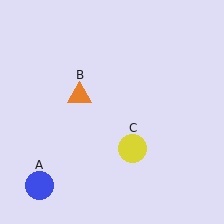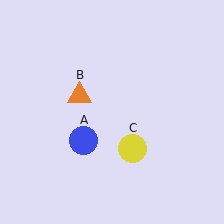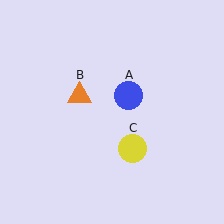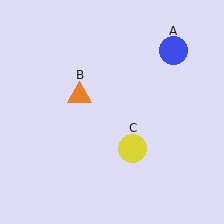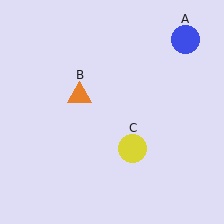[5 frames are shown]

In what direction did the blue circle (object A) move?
The blue circle (object A) moved up and to the right.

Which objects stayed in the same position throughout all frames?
Orange triangle (object B) and yellow circle (object C) remained stationary.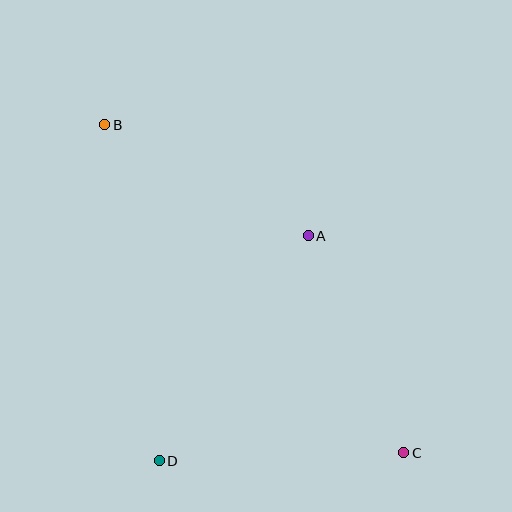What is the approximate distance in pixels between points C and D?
The distance between C and D is approximately 245 pixels.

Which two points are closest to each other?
Points A and B are closest to each other.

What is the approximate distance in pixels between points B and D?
The distance between B and D is approximately 340 pixels.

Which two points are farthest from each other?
Points B and C are farthest from each other.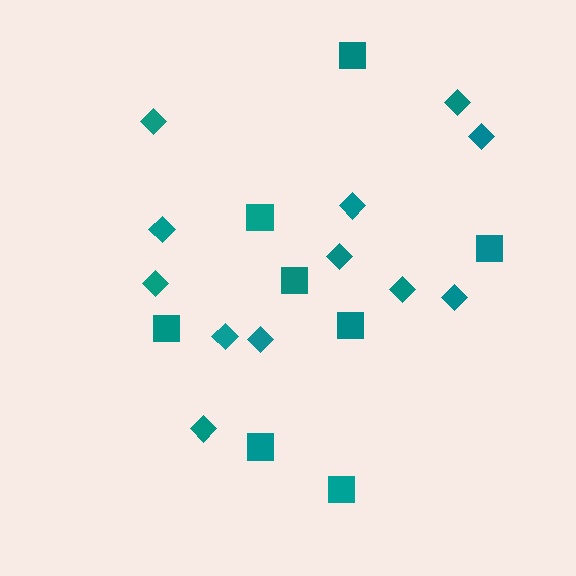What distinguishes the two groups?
There are 2 groups: one group of diamonds (12) and one group of squares (8).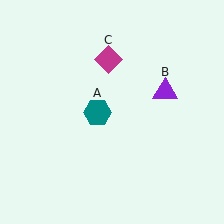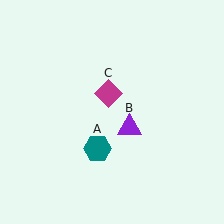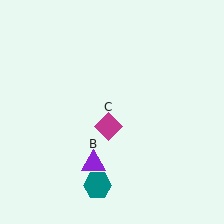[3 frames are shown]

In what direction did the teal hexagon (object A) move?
The teal hexagon (object A) moved down.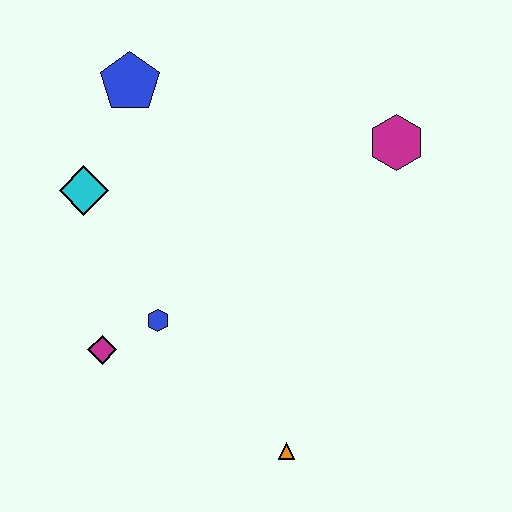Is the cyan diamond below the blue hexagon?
No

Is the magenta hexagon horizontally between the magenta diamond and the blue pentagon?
No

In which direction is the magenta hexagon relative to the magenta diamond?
The magenta hexagon is to the right of the magenta diamond.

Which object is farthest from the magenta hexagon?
The magenta diamond is farthest from the magenta hexagon.